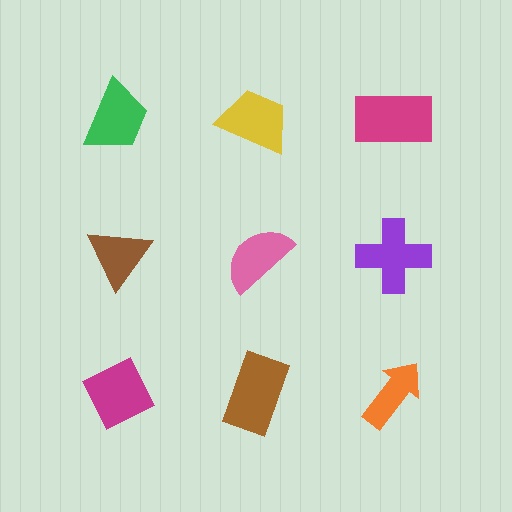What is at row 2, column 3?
A purple cross.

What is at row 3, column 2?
A brown rectangle.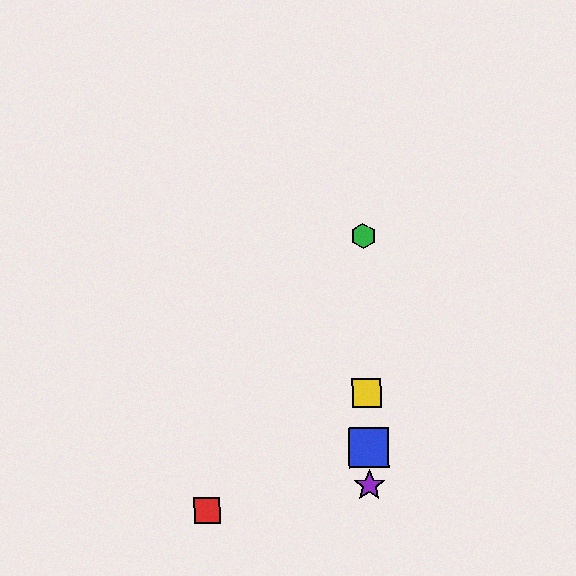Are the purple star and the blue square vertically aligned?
Yes, both are at x≈369.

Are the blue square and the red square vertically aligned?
No, the blue square is at x≈368 and the red square is at x≈207.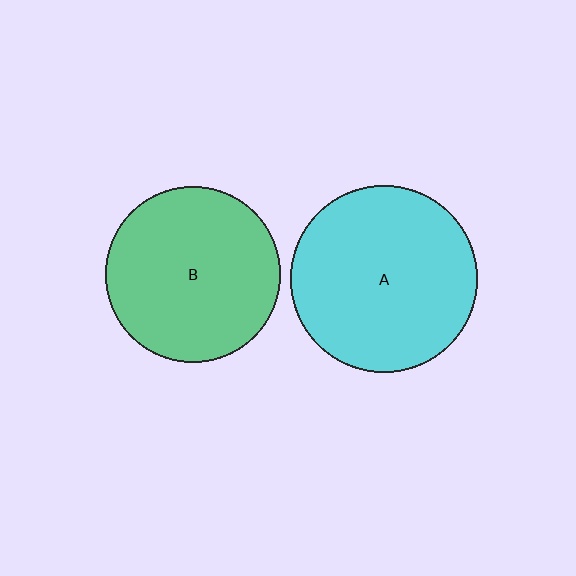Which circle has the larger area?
Circle A (cyan).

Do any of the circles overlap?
No, none of the circles overlap.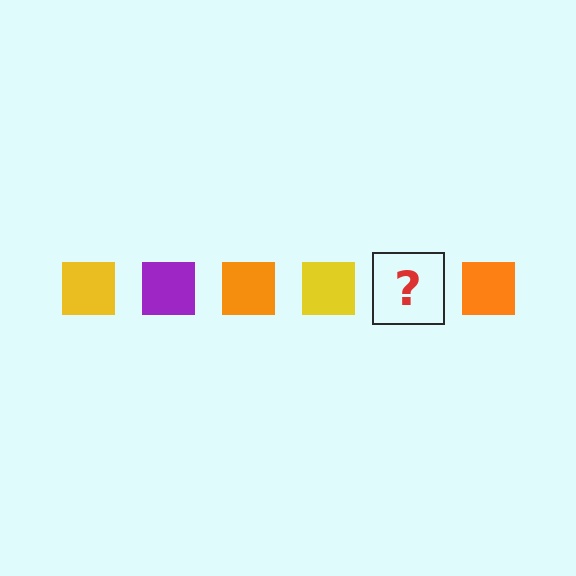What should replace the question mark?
The question mark should be replaced with a purple square.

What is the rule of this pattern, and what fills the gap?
The rule is that the pattern cycles through yellow, purple, orange squares. The gap should be filled with a purple square.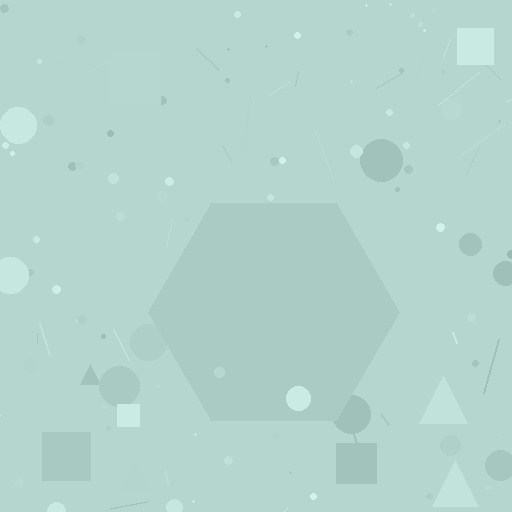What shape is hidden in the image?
A hexagon is hidden in the image.